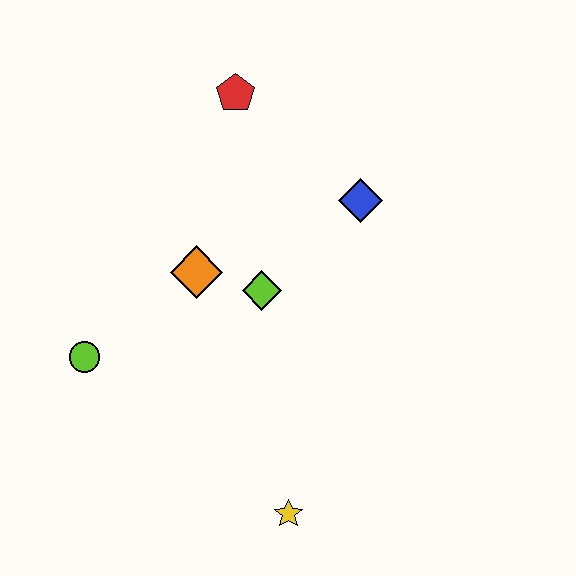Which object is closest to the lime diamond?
The orange diamond is closest to the lime diamond.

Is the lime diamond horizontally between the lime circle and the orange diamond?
No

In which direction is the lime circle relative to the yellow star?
The lime circle is to the left of the yellow star.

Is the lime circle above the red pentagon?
No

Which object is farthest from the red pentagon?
The yellow star is farthest from the red pentagon.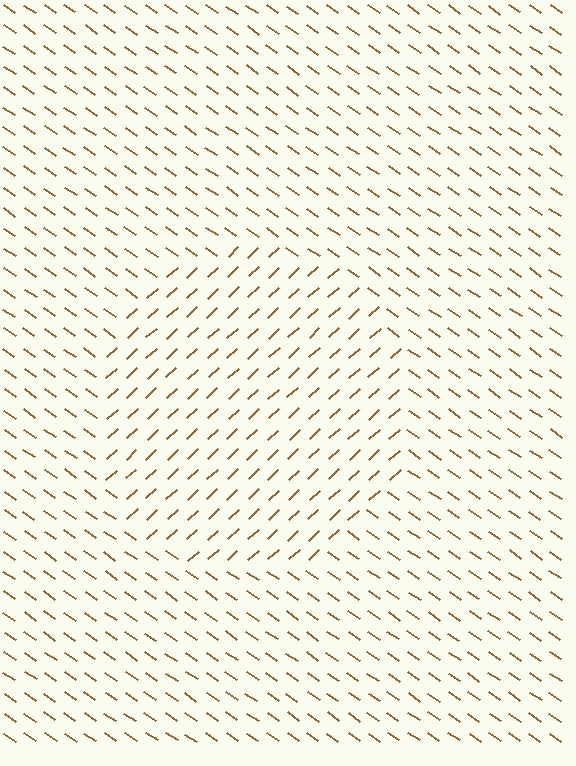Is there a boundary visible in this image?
Yes, there is a texture boundary formed by a change in line orientation.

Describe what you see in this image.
The image is filled with small brown line segments. A circle region in the image has lines oriented differently from the surrounding lines, creating a visible texture boundary.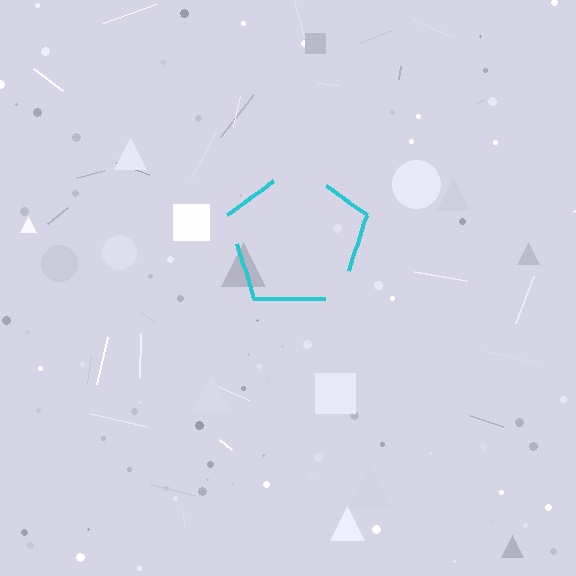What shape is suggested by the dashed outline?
The dashed outline suggests a pentagon.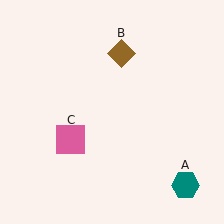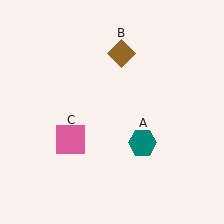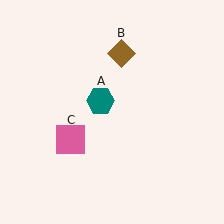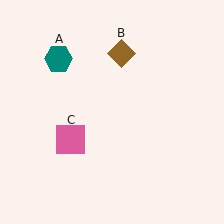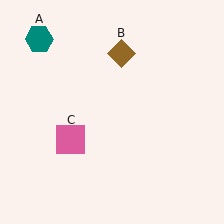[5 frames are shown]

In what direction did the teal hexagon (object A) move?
The teal hexagon (object A) moved up and to the left.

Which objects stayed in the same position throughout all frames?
Brown diamond (object B) and pink square (object C) remained stationary.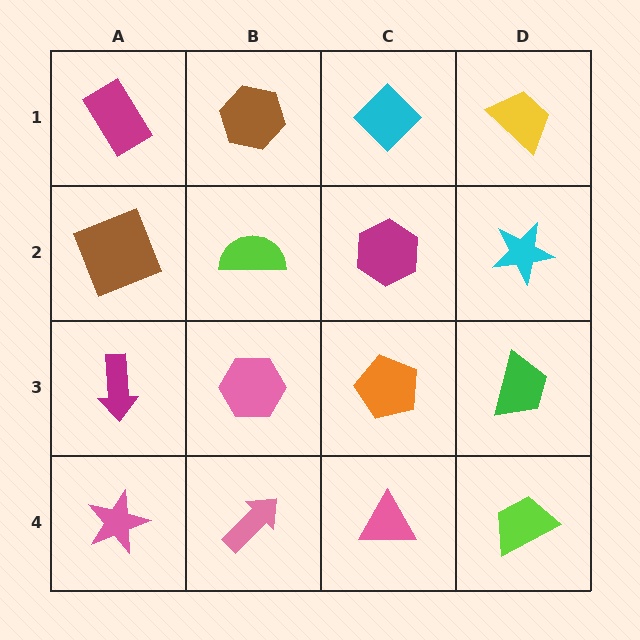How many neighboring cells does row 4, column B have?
3.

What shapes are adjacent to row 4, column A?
A magenta arrow (row 3, column A), a pink arrow (row 4, column B).